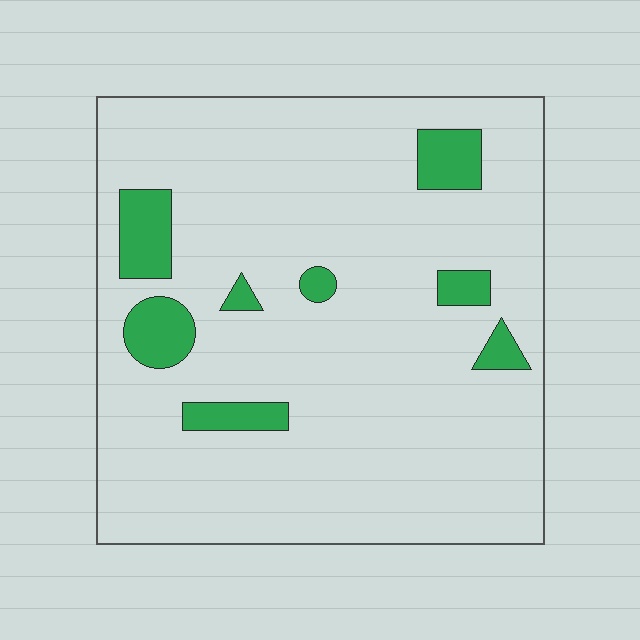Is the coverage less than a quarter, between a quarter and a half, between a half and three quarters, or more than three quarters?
Less than a quarter.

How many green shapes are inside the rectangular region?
8.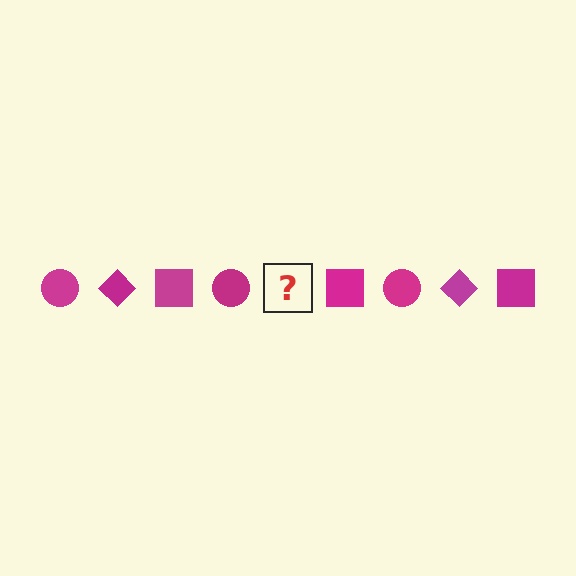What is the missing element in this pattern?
The missing element is a magenta diamond.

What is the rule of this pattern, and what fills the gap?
The rule is that the pattern cycles through circle, diamond, square shapes in magenta. The gap should be filled with a magenta diamond.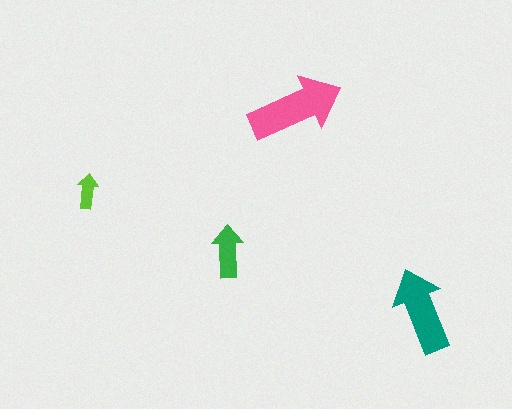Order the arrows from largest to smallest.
the pink one, the teal one, the green one, the lime one.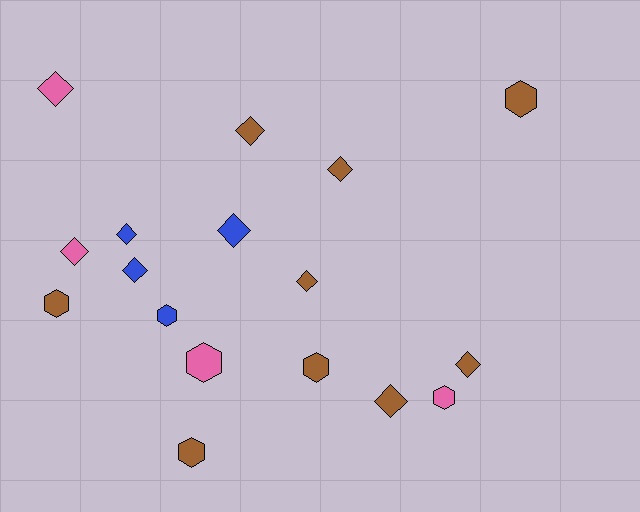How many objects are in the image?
There are 17 objects.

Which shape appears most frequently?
Diamond, with 10 objects.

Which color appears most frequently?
Brown, with 9 objects.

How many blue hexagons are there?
There is 1 blue hexagon.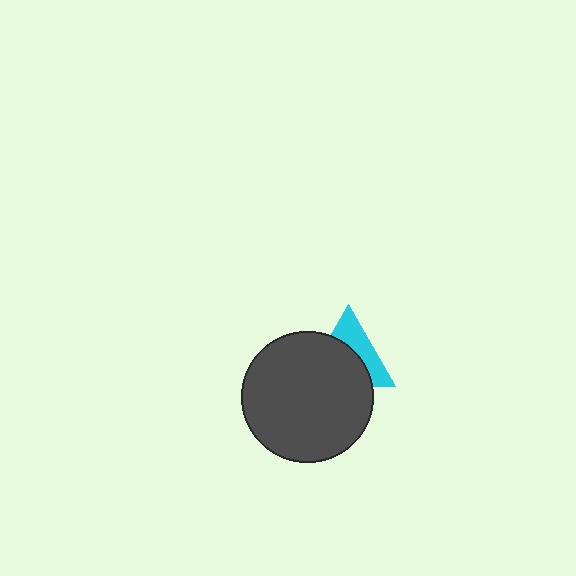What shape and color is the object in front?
The object in front is a dark gray circle.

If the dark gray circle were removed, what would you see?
You would see the complete cyan triangle.